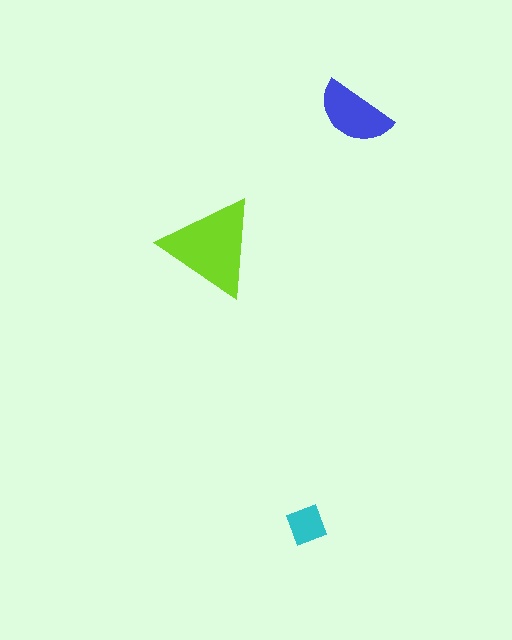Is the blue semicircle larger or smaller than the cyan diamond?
Larger.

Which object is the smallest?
The cyan diamond.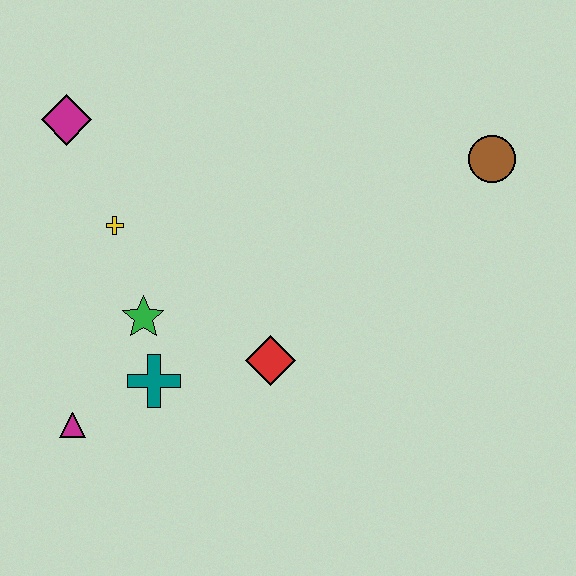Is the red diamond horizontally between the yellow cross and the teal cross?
No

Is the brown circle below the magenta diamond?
Yes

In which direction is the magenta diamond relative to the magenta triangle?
The magenta diamond is above the magenta triangle.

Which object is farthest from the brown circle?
The magenta triangle is farthest from the brown circle.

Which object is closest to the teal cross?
The green star is closest to the teal cross.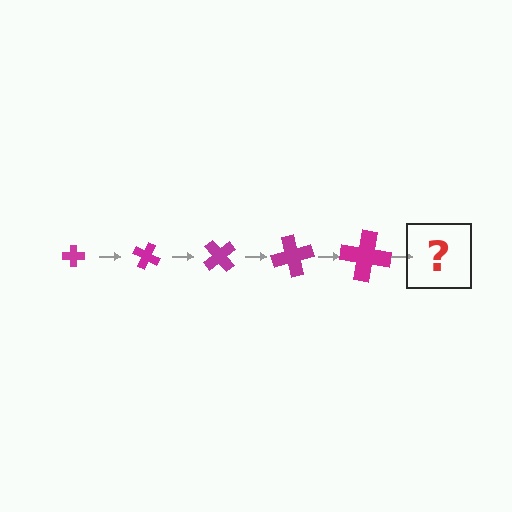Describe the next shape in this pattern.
It should be a cross, larger than the previous one and rotated 125 degrees from the start.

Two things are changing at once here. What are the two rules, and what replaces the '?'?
The two rules are that the cross grows larger each step and it rotates 25 degrees each step. The '?' should be a cross, larger than the previous one and rotated 125 degrees from the start.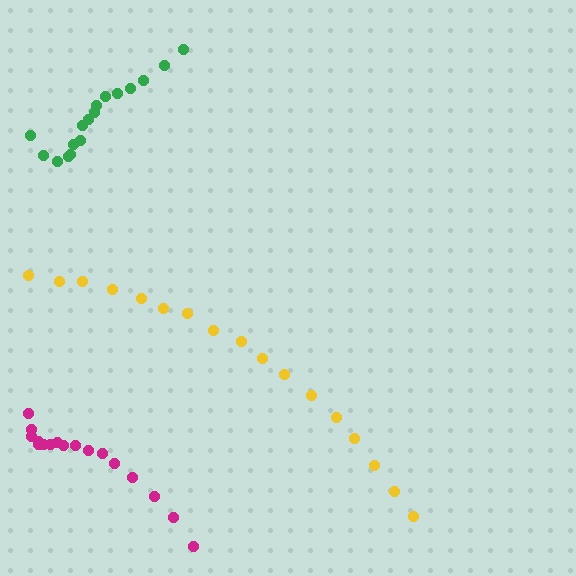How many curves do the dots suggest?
There are 3 distinct paths.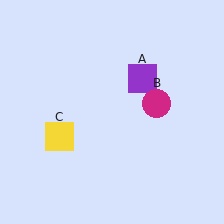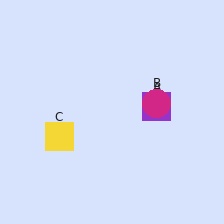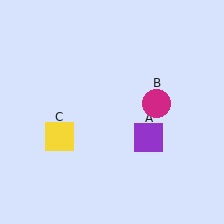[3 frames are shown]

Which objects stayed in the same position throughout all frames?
Magenta circle (object B) and yellow square (object C) remained stationary.